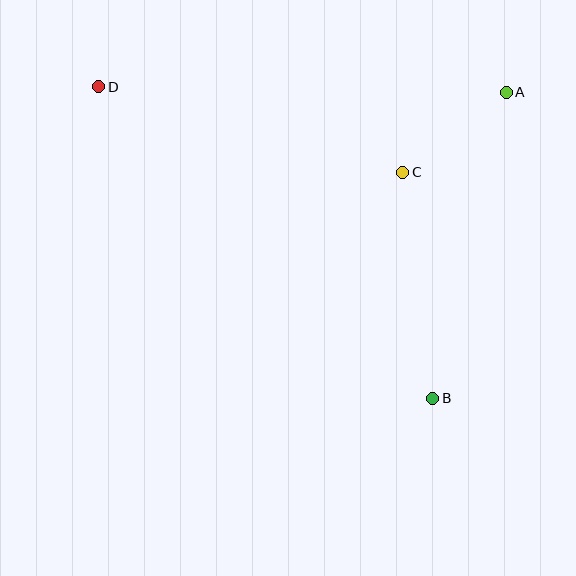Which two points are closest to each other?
Points A and C are closest to each other.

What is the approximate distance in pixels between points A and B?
The distance between A and B is approximately 315 pixels.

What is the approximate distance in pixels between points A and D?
The distance between A and D is approximately 407 pixels.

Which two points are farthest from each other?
Points B and D are farthest from each other.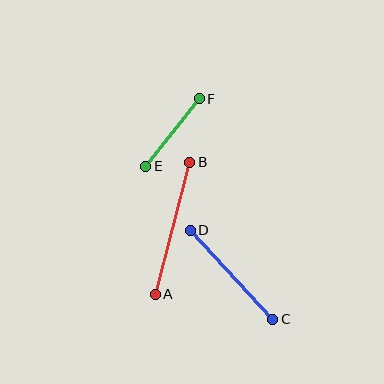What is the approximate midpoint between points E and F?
The midpoint is at approximately (173, 133) pixels.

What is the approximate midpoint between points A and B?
The midpoint is at approximately (172, 228) pixels.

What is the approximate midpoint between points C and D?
The midpoint is at approximately (231, 275) pixels.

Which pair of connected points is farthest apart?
Points A and B are farthest apart.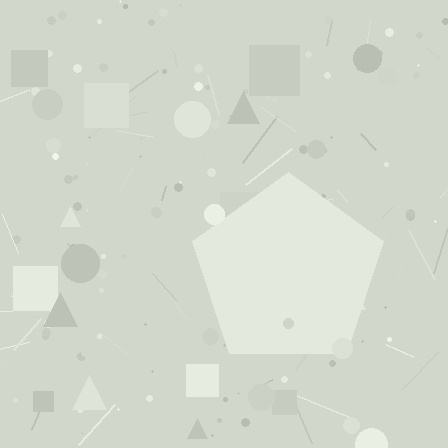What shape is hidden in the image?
A pentagon is hidden in the image.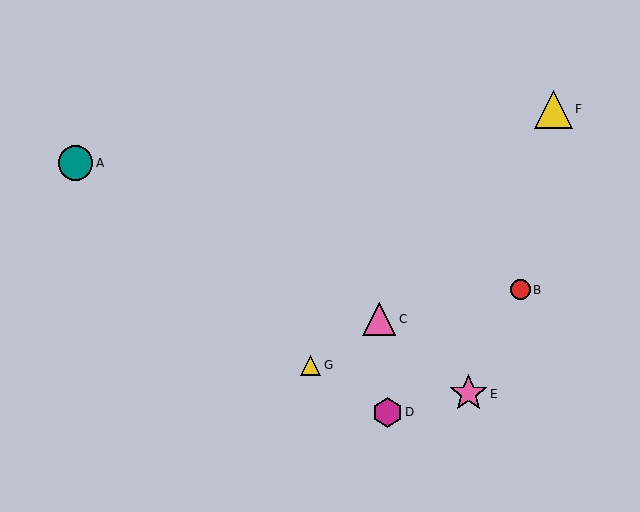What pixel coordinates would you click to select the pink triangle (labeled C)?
Click at (379, 319) to select the pink triangle C.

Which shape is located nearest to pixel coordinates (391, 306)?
The pink triangle (labeled C) at (379, 319) is nearest to that location.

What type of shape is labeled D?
Shape D is a magenta hexagon.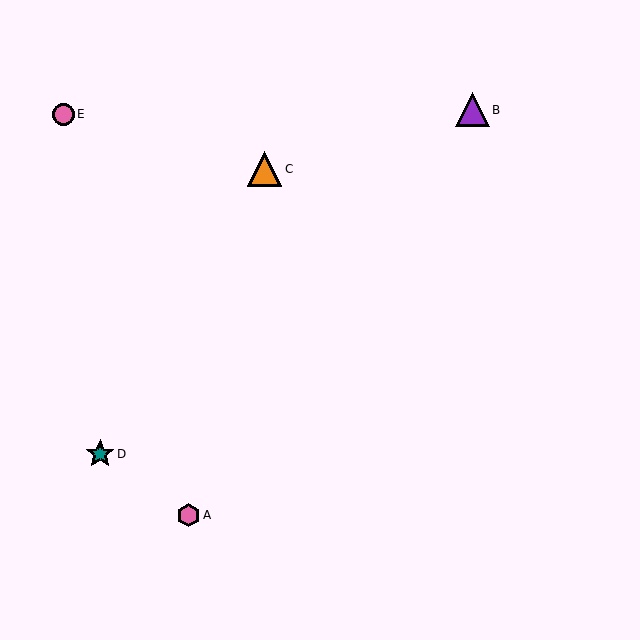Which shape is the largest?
The orange triangle (labeled C) is the largest.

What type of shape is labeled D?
Shape D is a teal star.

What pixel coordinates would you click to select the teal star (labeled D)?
Click at (100, 454) to select the teal star D.